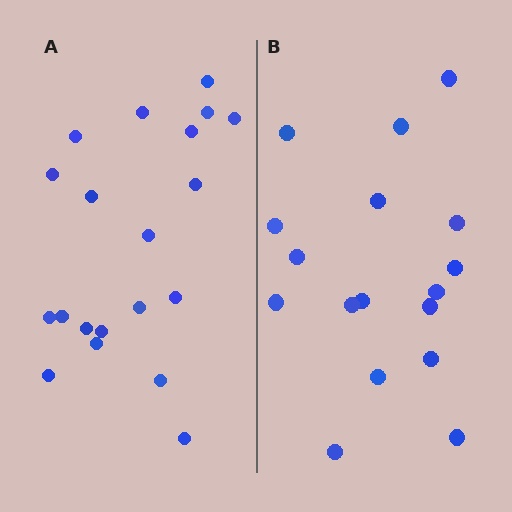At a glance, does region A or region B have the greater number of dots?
Region A (the left region) has more dots.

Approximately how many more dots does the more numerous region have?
Region A has just a few more — roughly 2 or 3 more dots than region B.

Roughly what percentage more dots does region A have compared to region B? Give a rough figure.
About 20% more.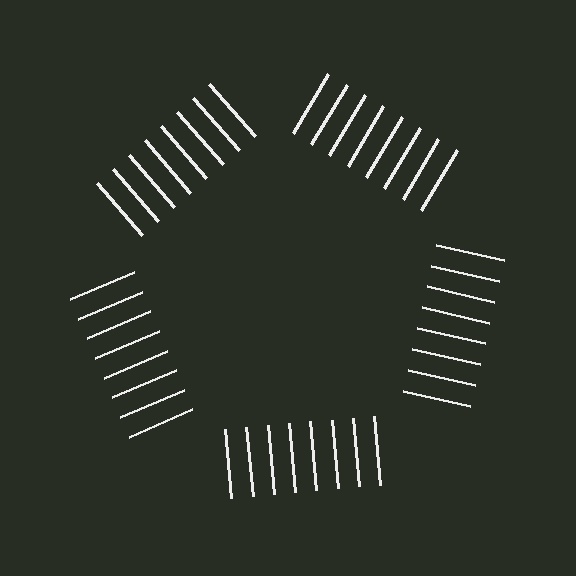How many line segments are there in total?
40 — 8 along each of the 5 edges.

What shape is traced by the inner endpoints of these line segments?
An illusory pentagon — the line segments terminate on its edges but no continuous stroke is drawn.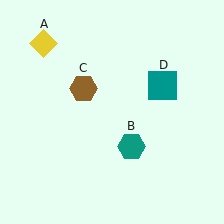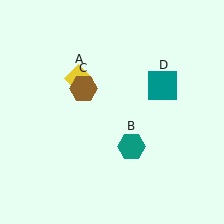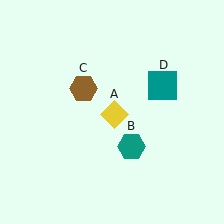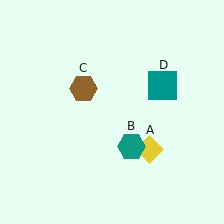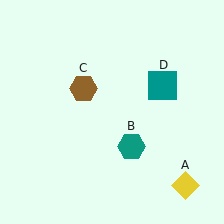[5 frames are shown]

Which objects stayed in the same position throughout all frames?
Teal hexagon (object B) and brown hexagon (object C) and teal square (object D) remained stationary.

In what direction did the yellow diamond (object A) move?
The yellow diamond (object A) moved down and to the right.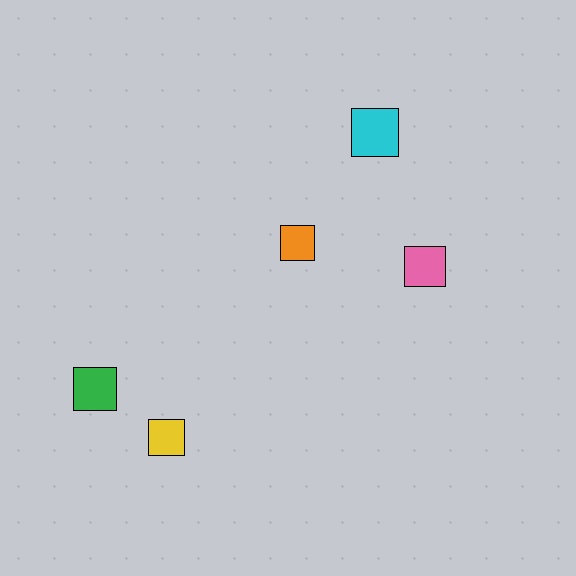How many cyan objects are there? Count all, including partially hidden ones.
There is 1 cyan object.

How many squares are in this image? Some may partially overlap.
There are 5 squares.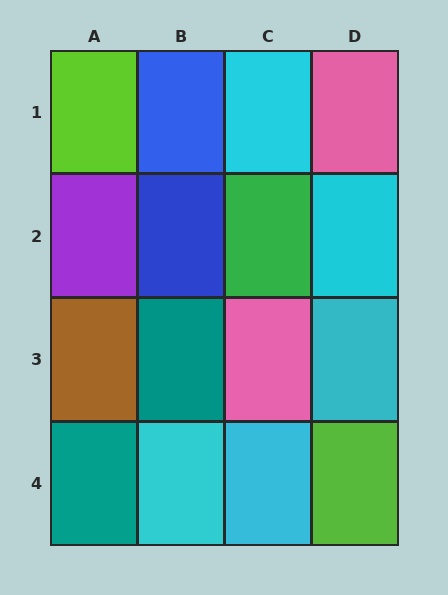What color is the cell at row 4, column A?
Teal.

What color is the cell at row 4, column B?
Cyan.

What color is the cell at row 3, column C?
Pink.